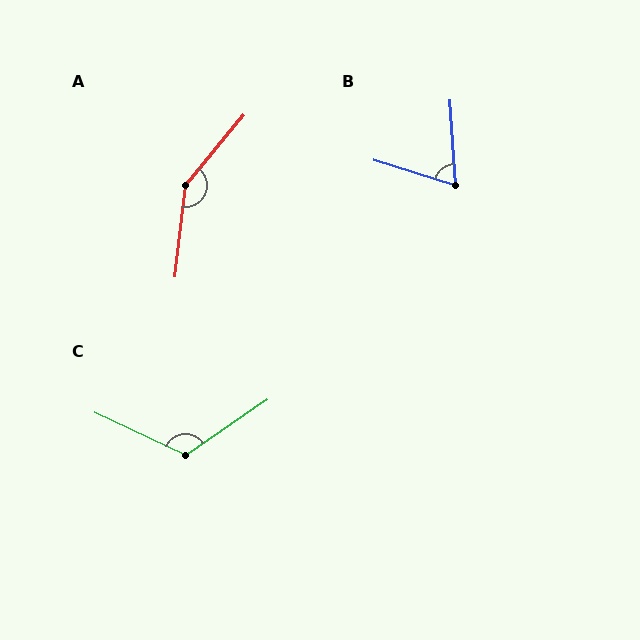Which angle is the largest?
A, at approximately 147 degrees.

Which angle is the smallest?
B, at approximately 69 degrees.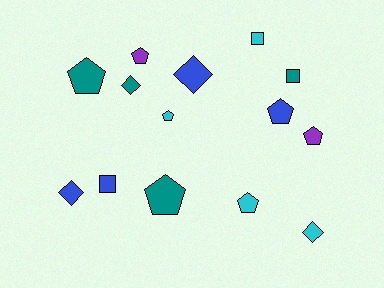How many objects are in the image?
There are 14 objects.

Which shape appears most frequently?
Pentagon, with 7 objects.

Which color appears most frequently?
Blue, with 4 objects.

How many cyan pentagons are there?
There are 2 cyan pentagons.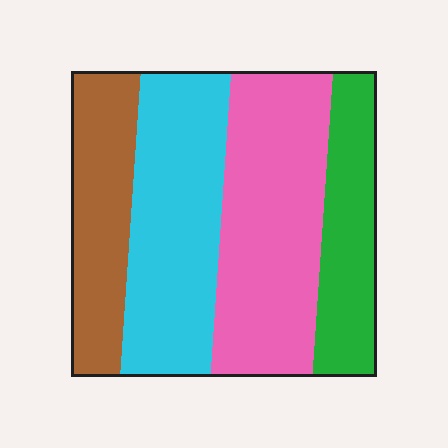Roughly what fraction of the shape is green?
Green covers 18% of the shape.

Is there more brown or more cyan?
Cyan.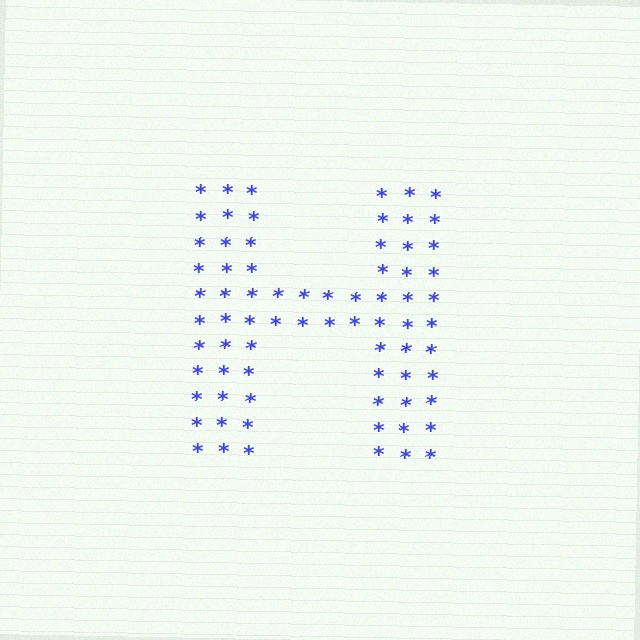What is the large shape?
The large shape is the letter H.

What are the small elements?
The small elements are asterisks.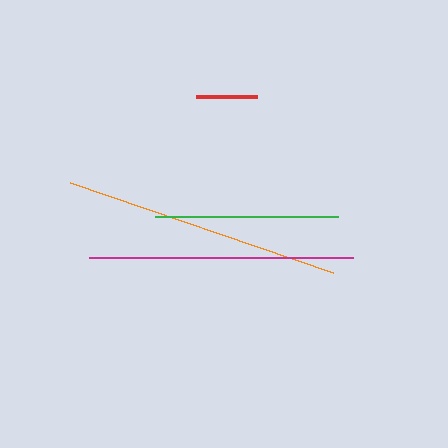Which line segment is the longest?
The orange line is the longest at approximately 278 pixels.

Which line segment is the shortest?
The red line is the shortest at approximately 61 pixels.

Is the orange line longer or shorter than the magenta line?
The orange line is longer than the magenta line.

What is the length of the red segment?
The red segment is approximately 61 pixels long.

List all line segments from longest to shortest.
From longest to shortest: orange, magenta, green, red.